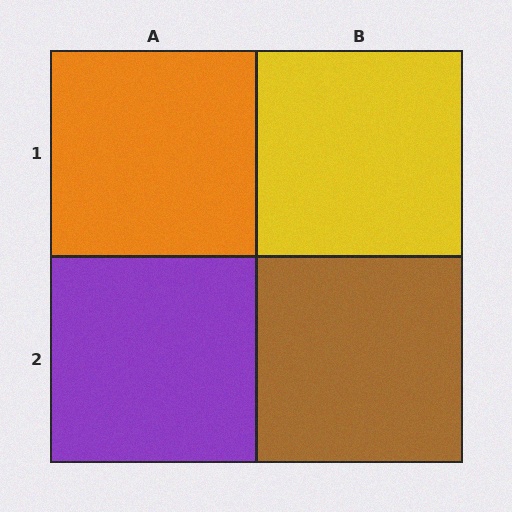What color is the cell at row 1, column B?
Yellow.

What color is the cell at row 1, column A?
Orange.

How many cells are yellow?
1 cell is yellow.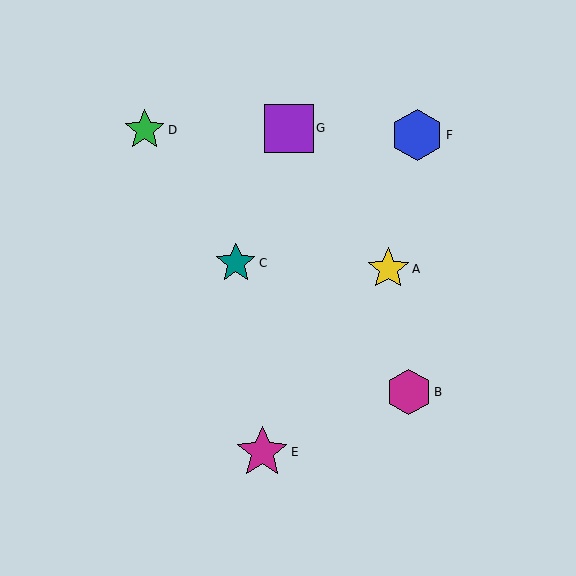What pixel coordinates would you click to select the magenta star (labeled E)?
Click at (262, 452) to select the magenta star E.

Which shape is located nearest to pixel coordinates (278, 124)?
The purple square (labeled G) at (289, 128) is nearest to that location.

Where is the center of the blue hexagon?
The center of the blue hexagon is at (417, 135).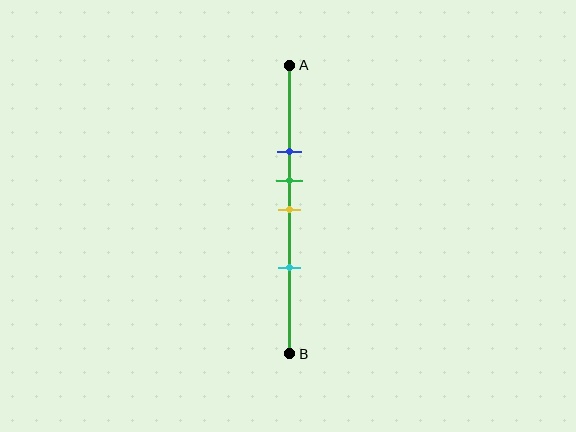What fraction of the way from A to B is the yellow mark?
The yellow mark is approximately 50% (0.5) of the way from A to B.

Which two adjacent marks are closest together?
The green and yellow marks are the closest adjacent pair.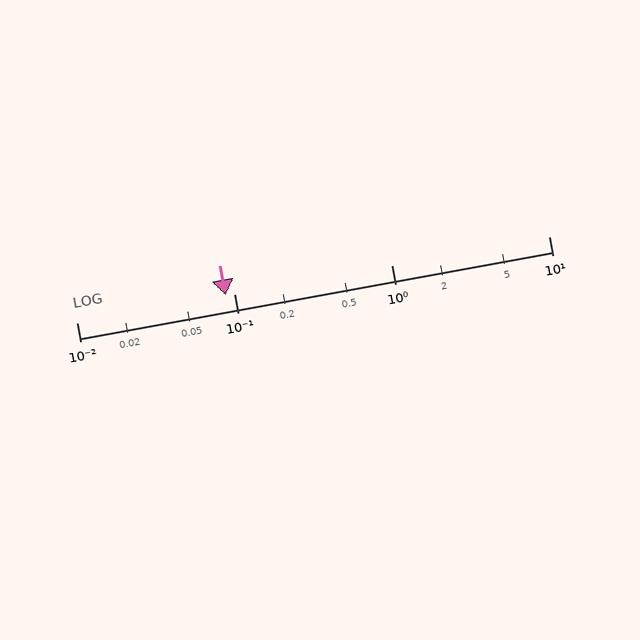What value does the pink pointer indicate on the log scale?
The pointer indicates approximately 0.088.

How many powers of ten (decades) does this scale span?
The scale spans 3 decades, from 0.01 to 10.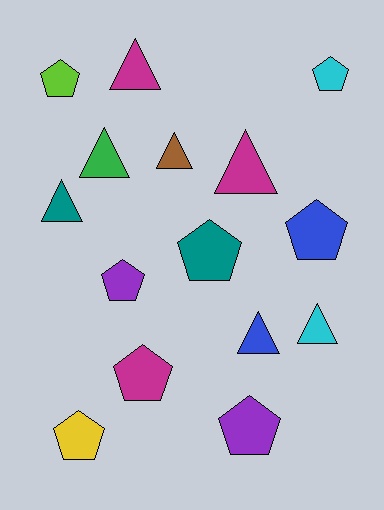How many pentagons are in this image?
There are 8 pentagons.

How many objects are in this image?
There are 15 objects.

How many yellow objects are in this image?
There is 1 yellow object.